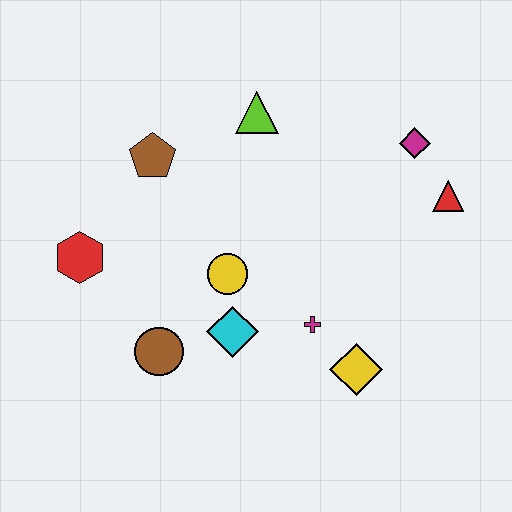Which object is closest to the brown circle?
The cyan diamond is closest to the brown circle.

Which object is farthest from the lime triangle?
The yellow diamond is farthest from the lime triangle.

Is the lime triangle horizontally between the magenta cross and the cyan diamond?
Yes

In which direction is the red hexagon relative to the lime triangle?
The red hexagon is to the left of the lime triangle.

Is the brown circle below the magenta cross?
Yes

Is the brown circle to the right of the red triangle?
No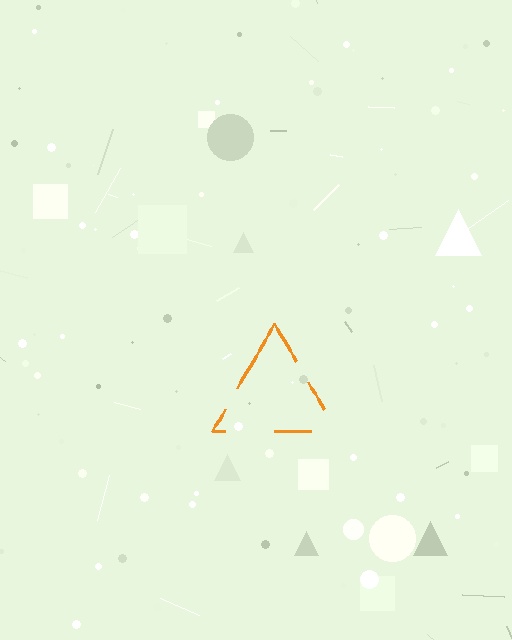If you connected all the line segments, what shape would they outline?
They would outline a triangle.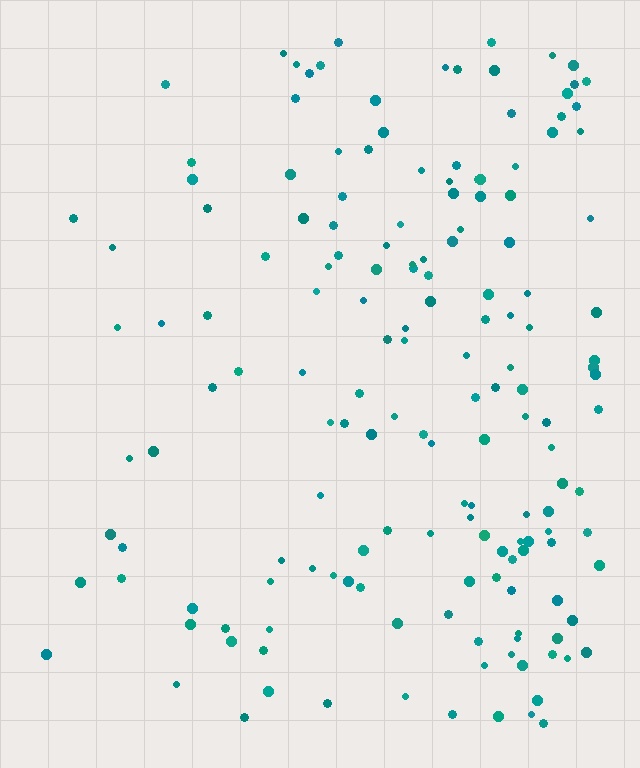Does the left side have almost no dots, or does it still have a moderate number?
Still a moderate number, just noticeably fewer than the right.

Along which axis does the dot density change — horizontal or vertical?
Horizontal.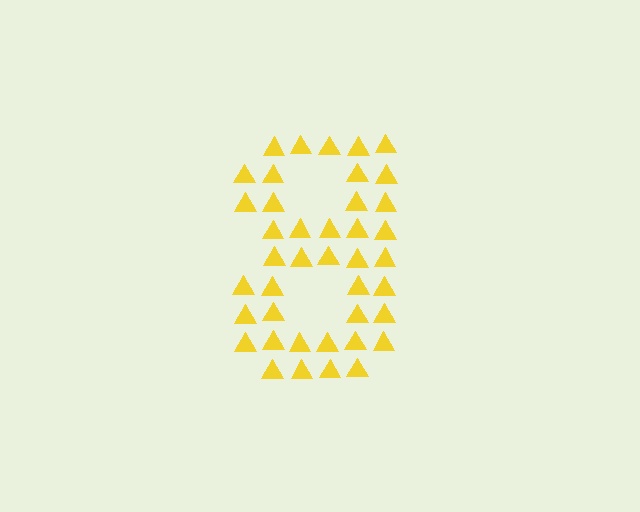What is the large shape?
The large shape is the digit 8.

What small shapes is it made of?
It is made of small triangles.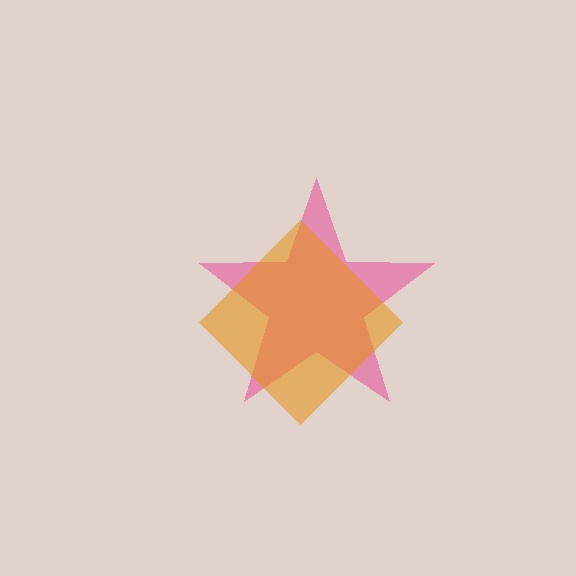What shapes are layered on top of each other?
The layered shapes are: a pink star, an orange diamond.